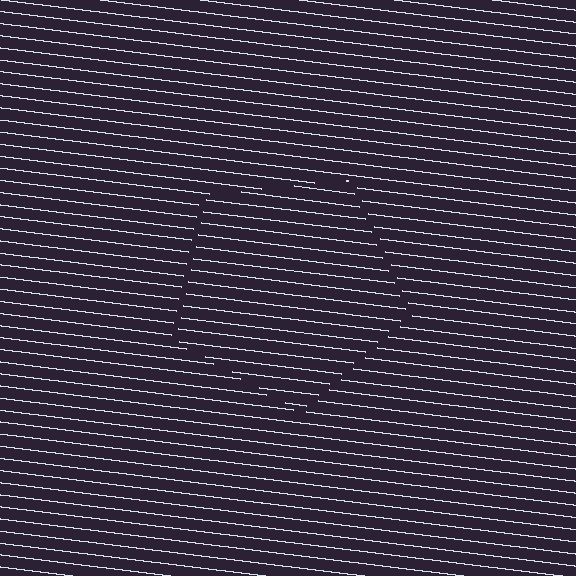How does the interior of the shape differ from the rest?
The interior of the shape contains the same grating, shifted by half a period — the contour is defined by the phase discontinuity where line-ends from the inner and outer gratings abut.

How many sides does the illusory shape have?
5 sides — the line-ends trace a pentagon.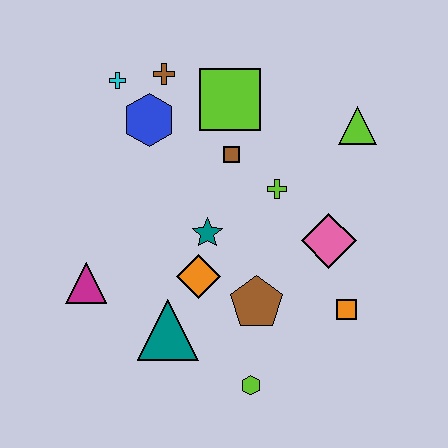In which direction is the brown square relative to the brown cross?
The brown square is below the brown cross.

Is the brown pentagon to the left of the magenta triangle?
No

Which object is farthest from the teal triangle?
The lime triangle is farthest from the teal triangle.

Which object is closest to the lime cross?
The brown square is closest to the lime cross.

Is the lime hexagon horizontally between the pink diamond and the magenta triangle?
Yes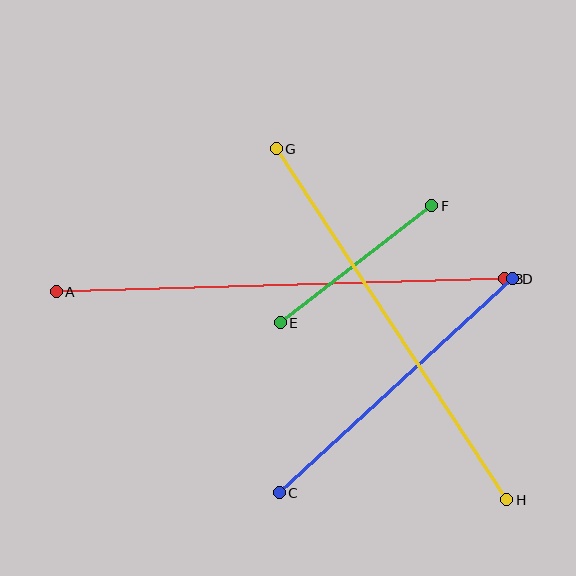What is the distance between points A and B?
The distance is approximately 449 pixels.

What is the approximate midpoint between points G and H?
The midpoint is at approximately (392, 324) pixels.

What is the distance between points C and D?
The distance is approximately 317 pixels.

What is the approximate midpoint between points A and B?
The midpoint is at approximately (280, 285) pixels.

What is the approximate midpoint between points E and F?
The midpoint is at approximately (356, 264) pixels.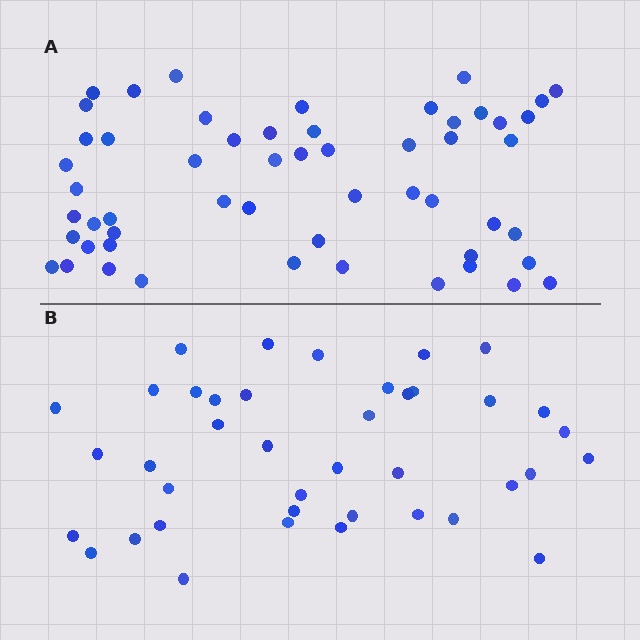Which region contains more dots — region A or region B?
Region A (the top region) has more dots.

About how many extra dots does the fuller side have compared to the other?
Region A has approximately 15 more dots than region B.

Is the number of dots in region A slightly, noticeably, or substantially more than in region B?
Region A has noticeably more, but not dramatically so. The ratio is roughly 1.4 to 1.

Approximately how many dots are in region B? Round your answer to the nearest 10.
About 40 dots.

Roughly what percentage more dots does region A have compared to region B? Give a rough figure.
About 40% more.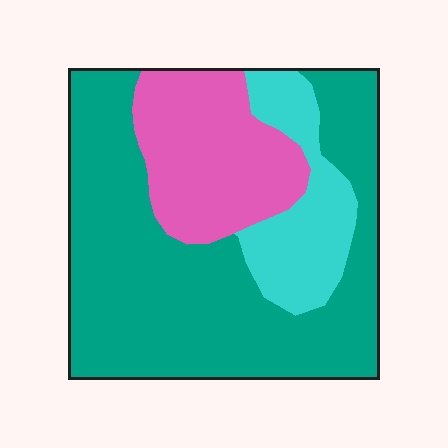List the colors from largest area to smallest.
From largest to smallest: teal, pink, cyan.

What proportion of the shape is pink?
Pink covers 23% of the shape.